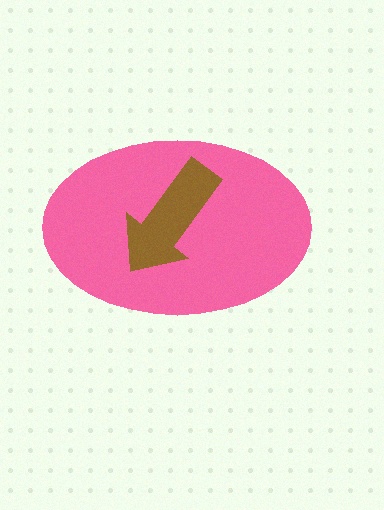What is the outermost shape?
The pink ellipse.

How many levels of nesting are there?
2.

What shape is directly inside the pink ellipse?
The brown arrow.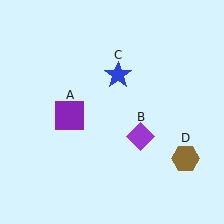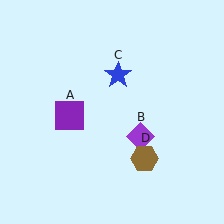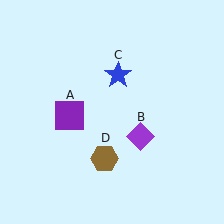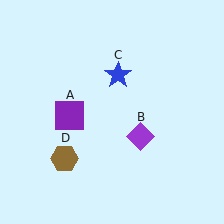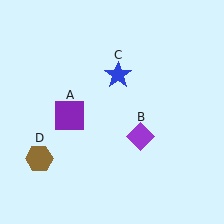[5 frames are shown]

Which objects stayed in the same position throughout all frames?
Purple square (object A) and purple diamond (object B) and blue star (object C) remained stationary.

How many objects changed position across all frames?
1 object changed position: brown hexagon (object D).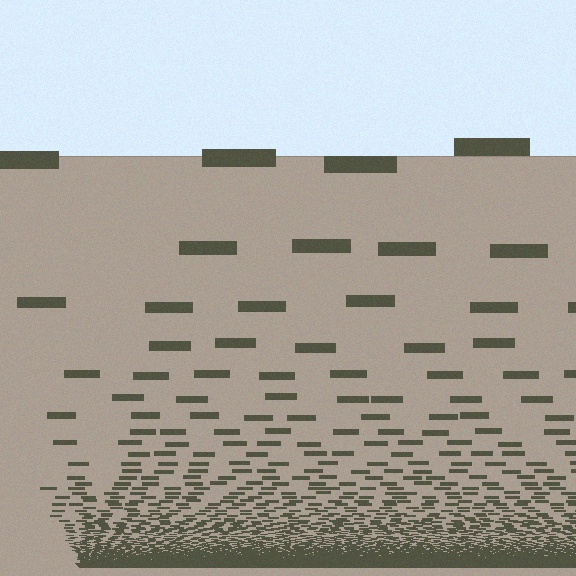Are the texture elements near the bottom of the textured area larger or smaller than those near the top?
Smaller. The gradient is inverted — elements near the bottom are smaller and denser.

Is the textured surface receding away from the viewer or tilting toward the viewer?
The surface appears to tilt toward the viewer. Texture elements get larger and sparser toward the top.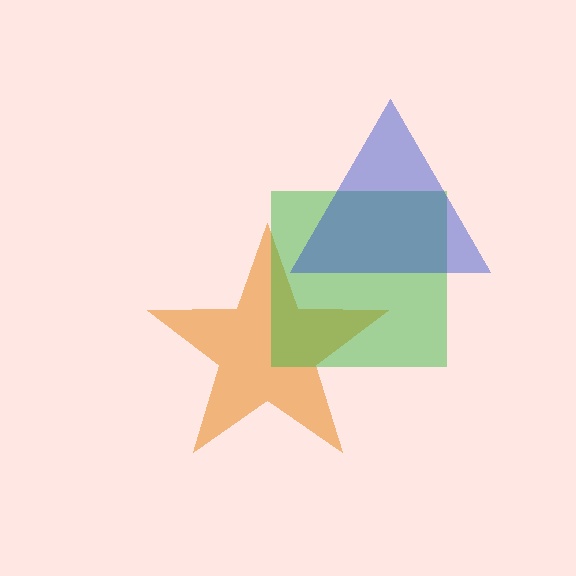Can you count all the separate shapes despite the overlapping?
Yes, there are 3 separate shapes.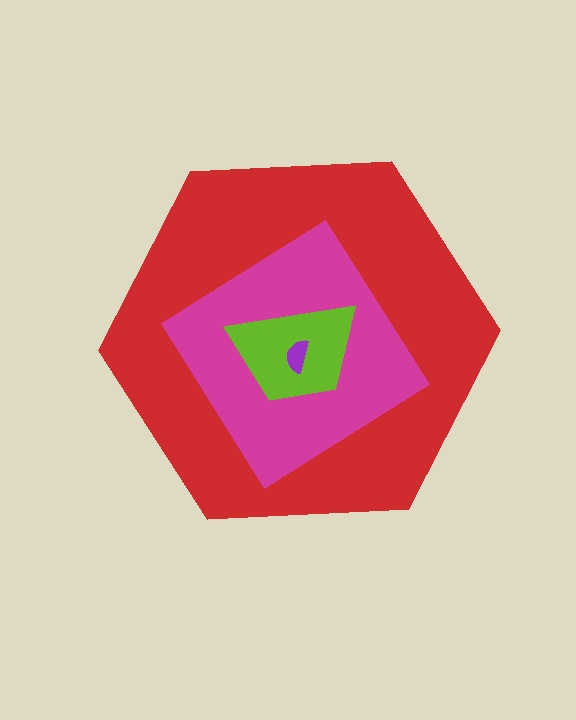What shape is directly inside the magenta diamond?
The lime trapezoid.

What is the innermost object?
The purple semicircle.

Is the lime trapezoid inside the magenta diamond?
Yes.